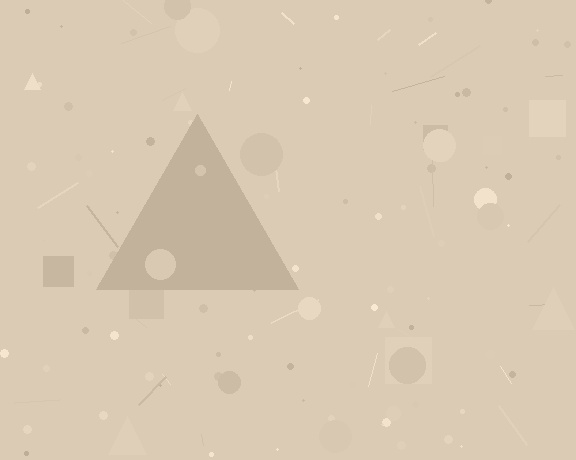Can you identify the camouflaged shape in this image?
The camouflaged shape is a triangle.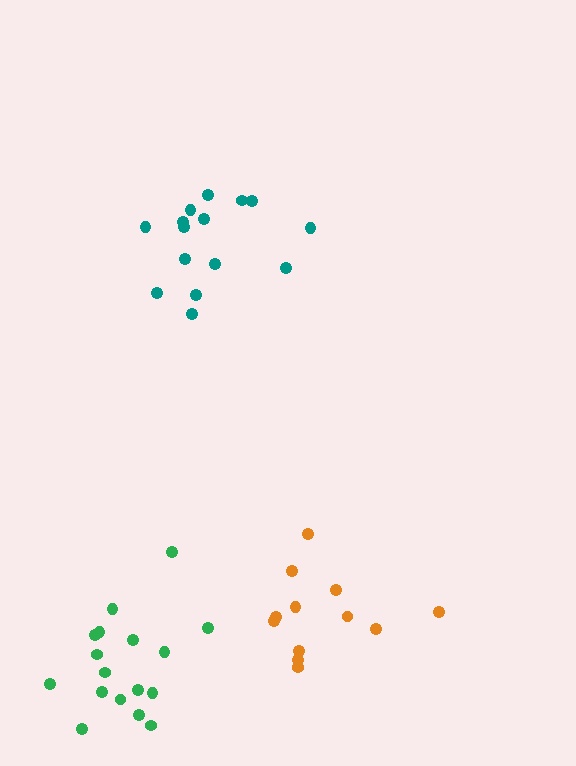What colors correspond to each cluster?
The clusters are colored: orange, teal, green.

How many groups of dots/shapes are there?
There are 3 groups.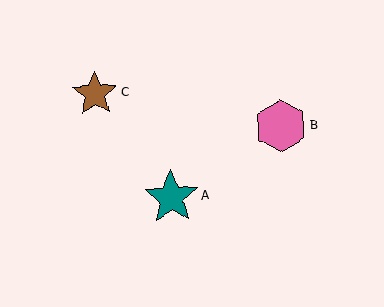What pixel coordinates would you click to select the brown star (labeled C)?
Click at (95, 94) to select the brown star C.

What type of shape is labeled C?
Shape C is a brown star.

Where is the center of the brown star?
The center of the brown star is at (95, 94).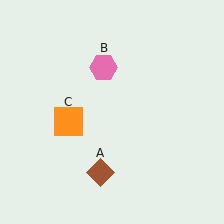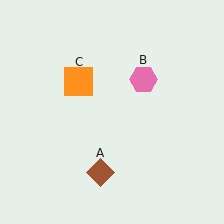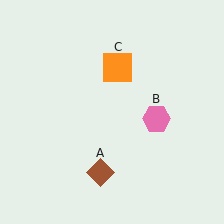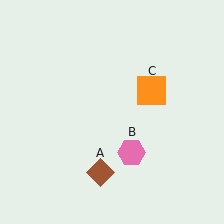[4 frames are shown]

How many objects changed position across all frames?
2 objects changed position: pink hexagon (object B), orange square (object C).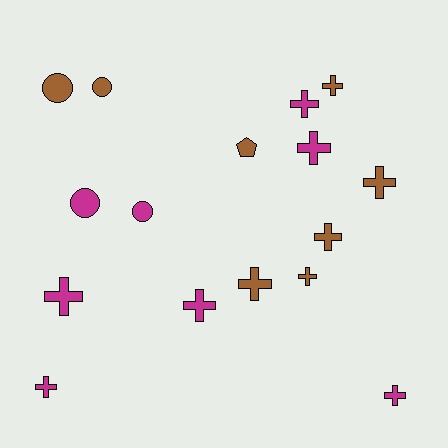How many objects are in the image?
There are 16 objects.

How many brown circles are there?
There are 2 brown circles.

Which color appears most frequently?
Magenta, with 8 objects.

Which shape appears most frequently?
Cross, with 11 objects.